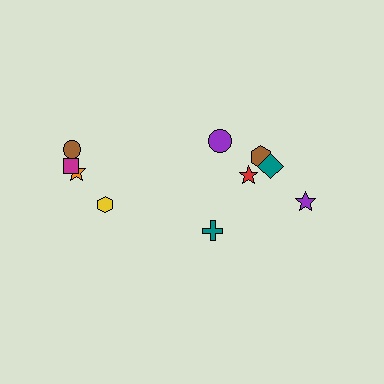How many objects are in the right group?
There are 6 objects.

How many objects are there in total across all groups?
There are 10 objects.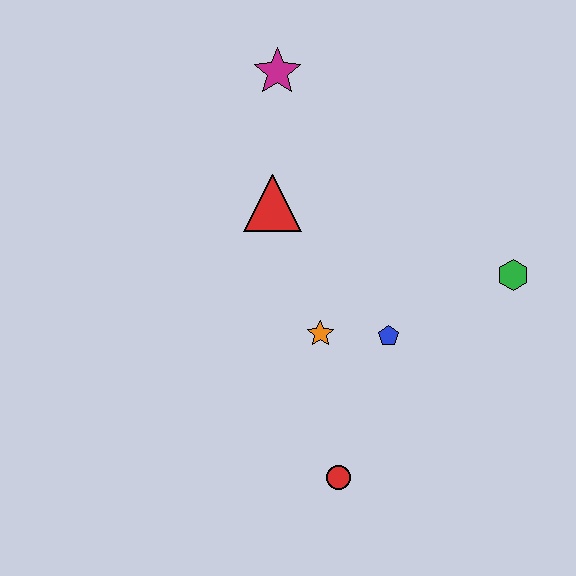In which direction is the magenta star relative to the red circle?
The magenta star is above the red circle.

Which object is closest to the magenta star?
The red triangle is closest to the magenta star.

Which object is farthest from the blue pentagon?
The magenta star is farthest from the blue pentagon.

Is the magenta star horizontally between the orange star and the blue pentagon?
No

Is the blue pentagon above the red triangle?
No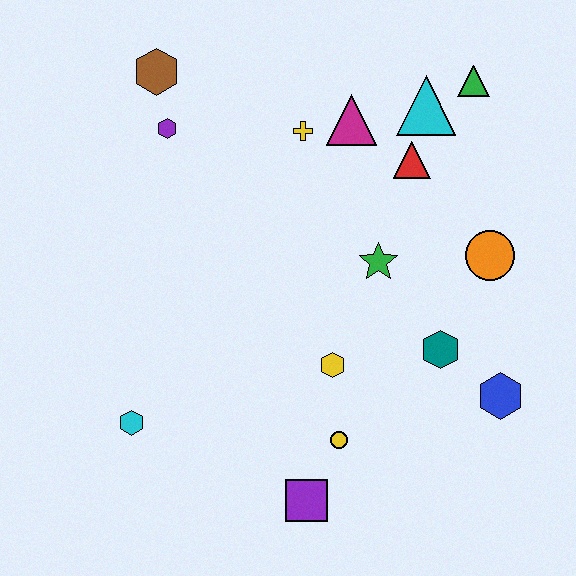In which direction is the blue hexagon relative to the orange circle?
The blue hexagon is below the orange circle.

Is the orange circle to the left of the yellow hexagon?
No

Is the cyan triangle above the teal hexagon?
Yes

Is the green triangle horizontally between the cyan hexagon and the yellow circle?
No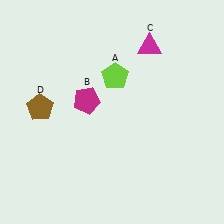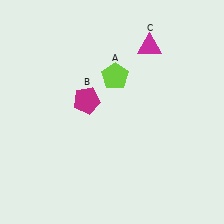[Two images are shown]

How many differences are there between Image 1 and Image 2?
There is 1 difference between the two images.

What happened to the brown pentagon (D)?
The brown pentagon (D) was removed in Image 2. It was in the top-left area of Image 1.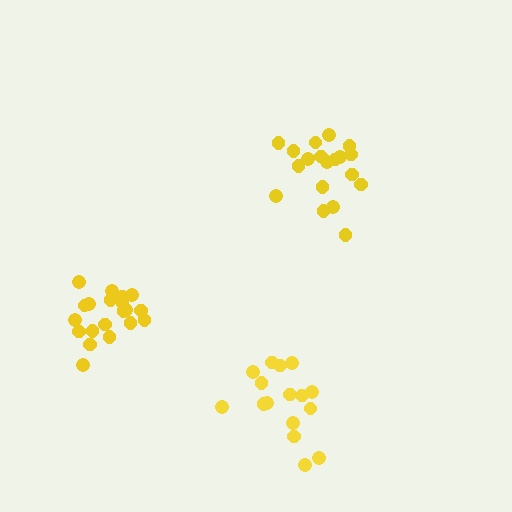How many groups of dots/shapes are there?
There are 3 groups.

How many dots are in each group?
Group 1: 16 dots, Group 2: 19 dots, Group 3: 20 dots (55 total).